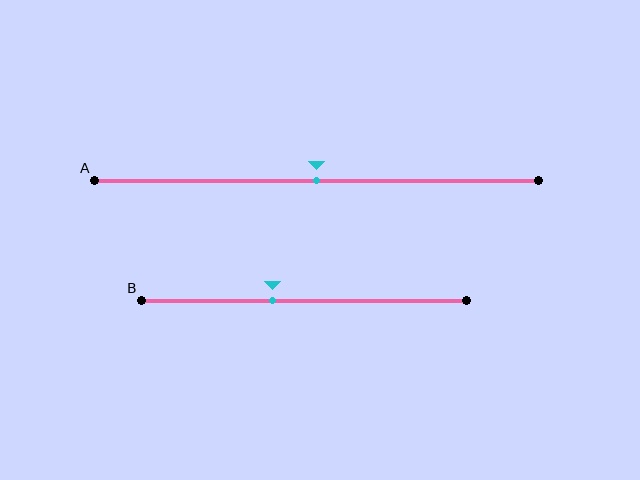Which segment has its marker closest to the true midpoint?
Segment A has its marker closest to the true midpoint.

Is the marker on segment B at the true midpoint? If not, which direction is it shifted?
No, the marker on segment B is shifted to the left by about 10% of the segment length.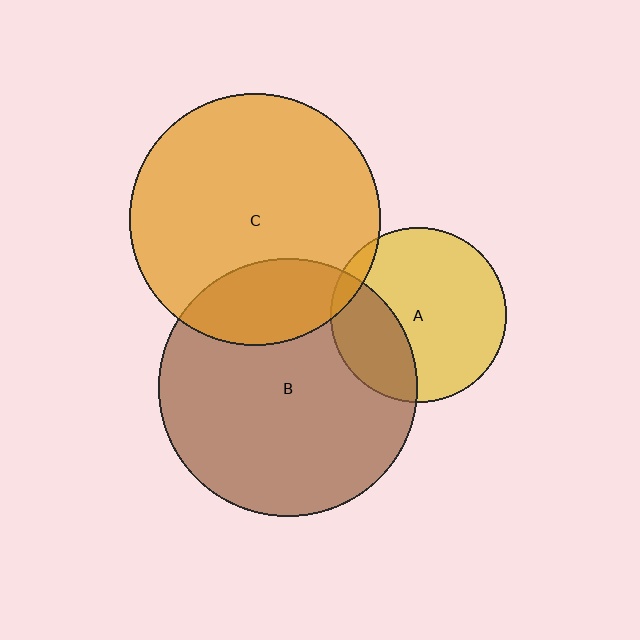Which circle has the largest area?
Circle B (brown).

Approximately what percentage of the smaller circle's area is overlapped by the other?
Approximately 30%.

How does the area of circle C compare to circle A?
Approximately 2.1 times.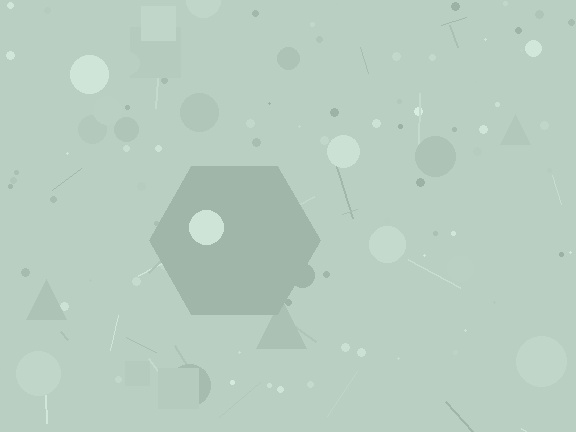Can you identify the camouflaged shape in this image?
The camouflaged shape is a hexagon.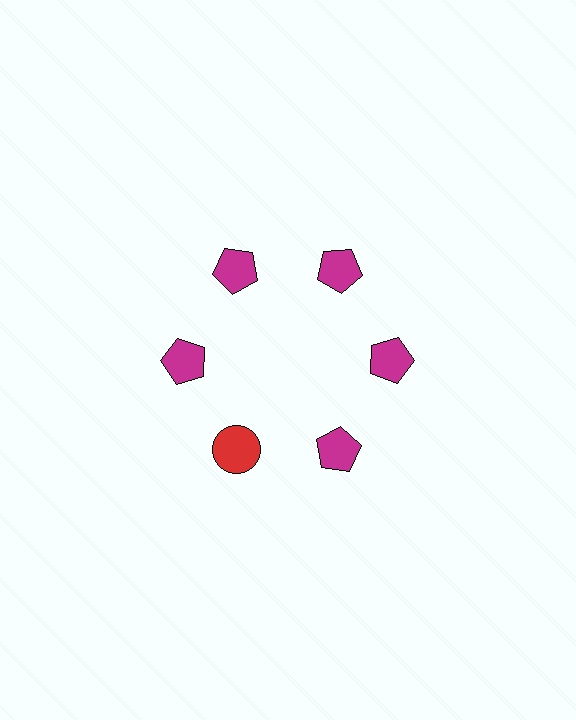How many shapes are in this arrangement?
There are 6 shapes arranged in a ring pattern.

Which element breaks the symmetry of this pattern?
The red circle at roughly the 7 o'clock position breaks the symmetry. All other shapes are magenta pentagons.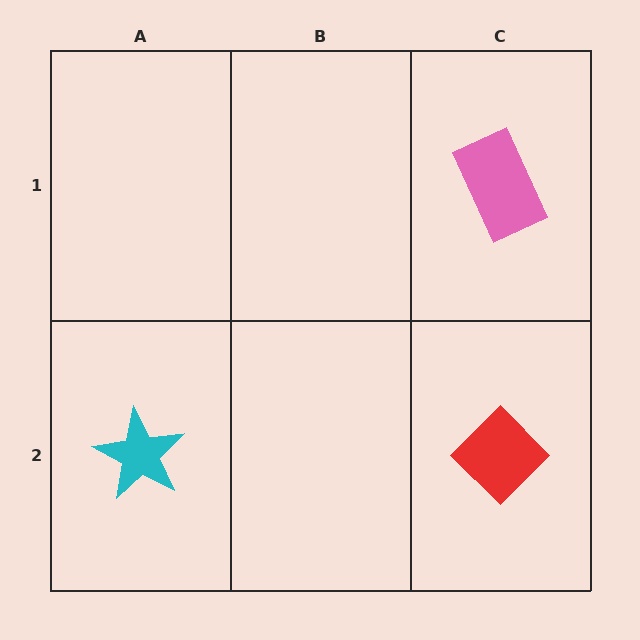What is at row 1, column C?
A pink rectangle.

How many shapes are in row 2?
2 shapes.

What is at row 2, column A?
A cyan star.